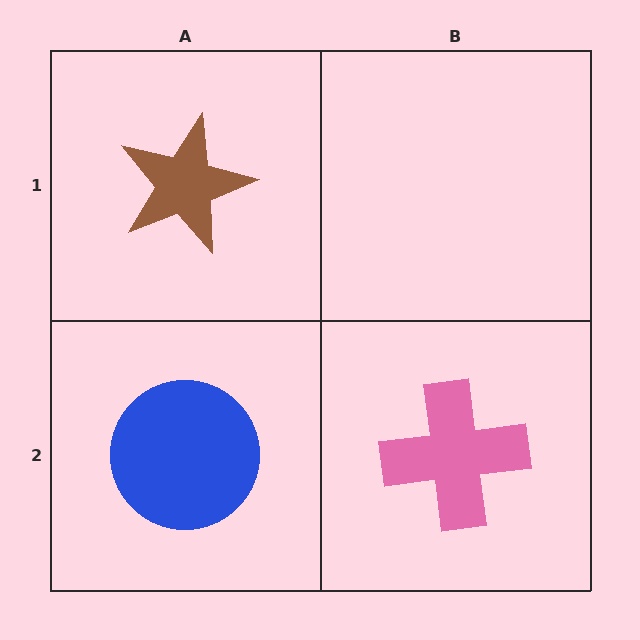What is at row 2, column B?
A pink cross.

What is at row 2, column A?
A blue circle.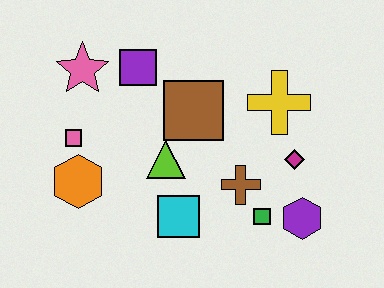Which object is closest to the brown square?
The lime triangle is closest to the brown square.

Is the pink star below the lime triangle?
No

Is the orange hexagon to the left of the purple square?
Yes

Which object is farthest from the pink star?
The purple hexagon is farthest from the pink star.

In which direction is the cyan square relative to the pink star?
The cyan square is below the pink star.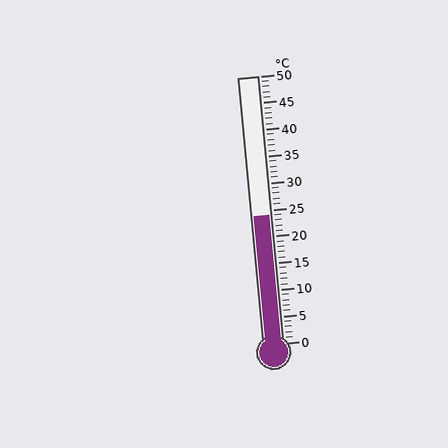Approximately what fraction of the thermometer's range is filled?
The thermometer is filled to approximately 50% of its range.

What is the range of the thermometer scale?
The thermometer scale ranges from 0°C to 50°C.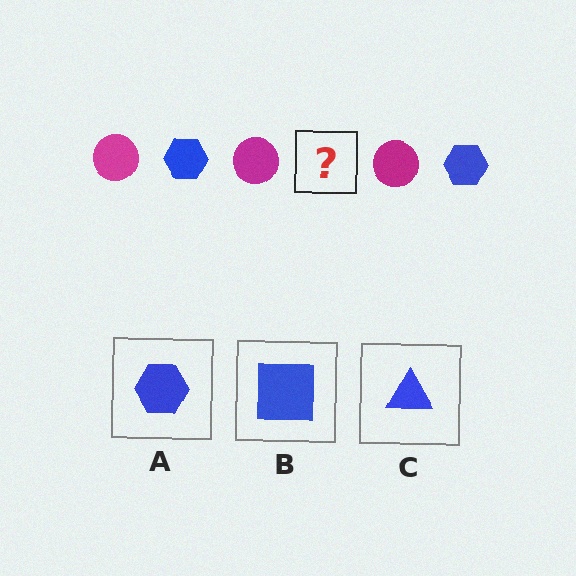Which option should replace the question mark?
Option A.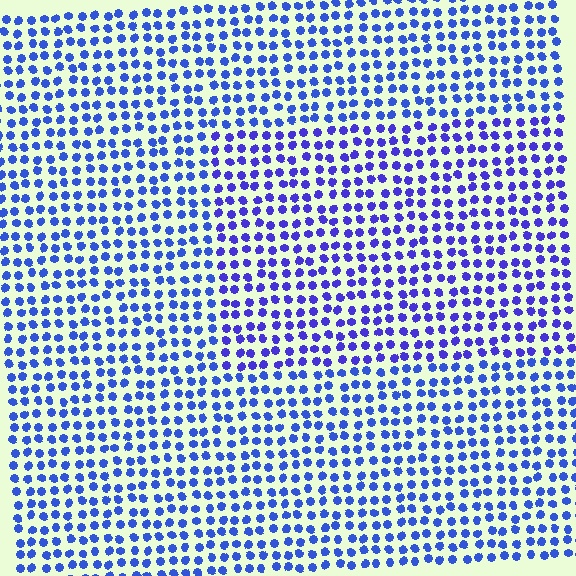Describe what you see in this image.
The image is filled with small blue elements in a uniform arrangement. A rectangle-shaped region is visible where the elements are tinted to a slightly different hue, forming a subtle color boundary.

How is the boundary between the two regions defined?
The boundary is defined purely by a slight shift in hue (about 20 degrees). Spacing, size, and orientation are identical on both sides.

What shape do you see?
I see a rectangle.